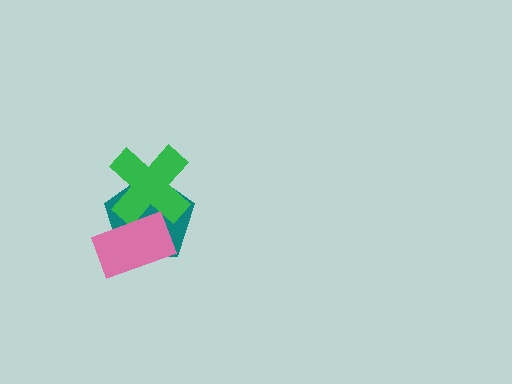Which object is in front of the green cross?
The pink rectangle is in front of the green cross.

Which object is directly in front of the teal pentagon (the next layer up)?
The green cross is directly in front of the teal pentagon.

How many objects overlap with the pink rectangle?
2 objects overlap with the pink rectangle.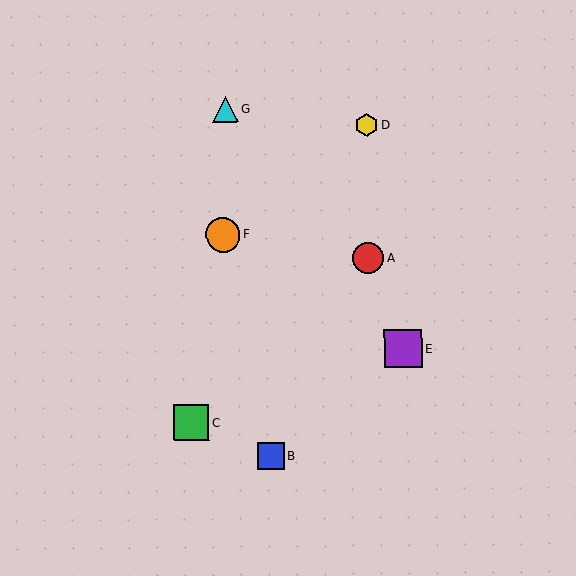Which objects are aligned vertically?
Objects A, D are aligned vertically.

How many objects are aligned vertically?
2 objects (A, D) are aligned vertically.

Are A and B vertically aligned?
No, A is at x≈368 and B is at x≈271.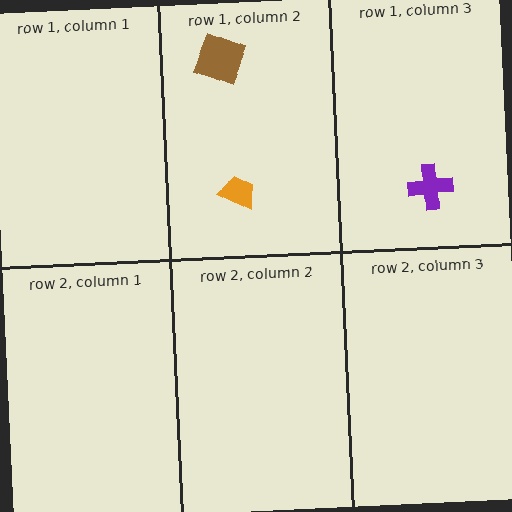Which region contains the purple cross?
The row 1, column 3 region.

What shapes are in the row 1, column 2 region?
The brown diamond, the orange trapezoid.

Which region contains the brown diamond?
The row 1, column 2 region.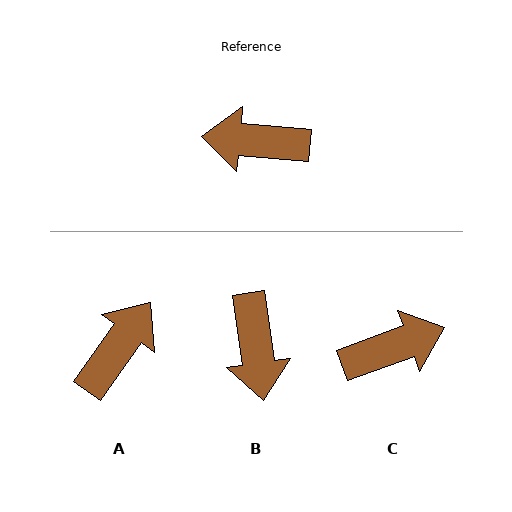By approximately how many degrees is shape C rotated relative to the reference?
Approximately 155 degrees clockwise.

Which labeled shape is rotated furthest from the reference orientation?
C, about 155 degrees away.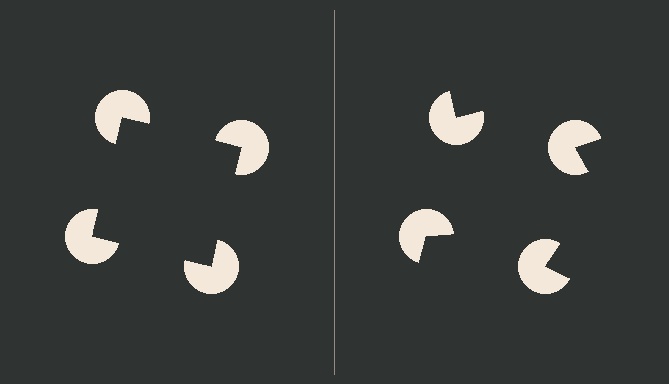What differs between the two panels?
The pac-man discs are positioned identically on both sides; only the wedge orientations differ. On the left they align to a square; on the right they are misaligned.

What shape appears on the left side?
An illusory square.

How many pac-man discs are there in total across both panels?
8 — 4 on each side.